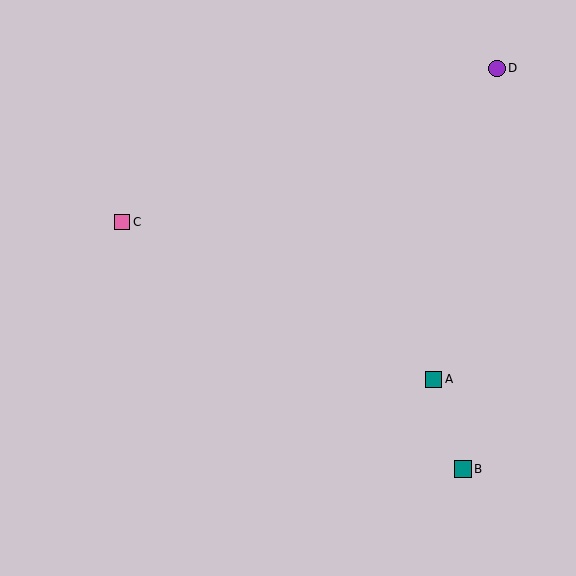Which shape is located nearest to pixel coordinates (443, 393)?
The teal square (labeled A) at (434, 379) is nearest to that location.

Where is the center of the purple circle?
The center of the purple circle is at (497, 68).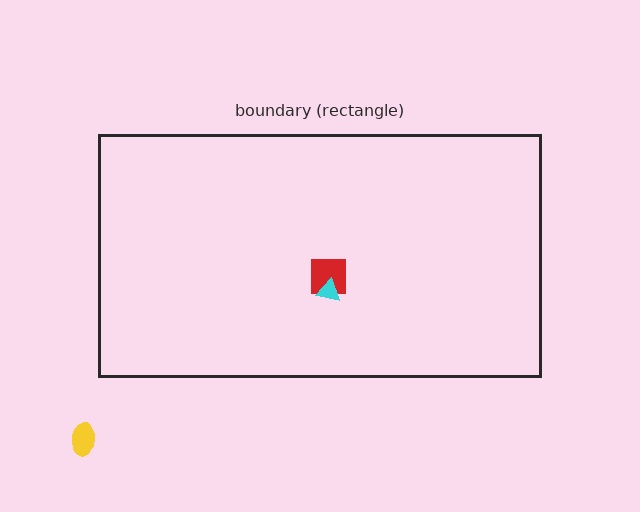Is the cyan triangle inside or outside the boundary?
Inside.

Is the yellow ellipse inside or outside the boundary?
Outside.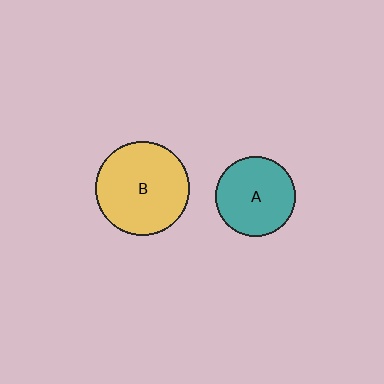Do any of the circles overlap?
No, none of the circles overlap.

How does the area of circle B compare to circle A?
Approximately 1.4 times.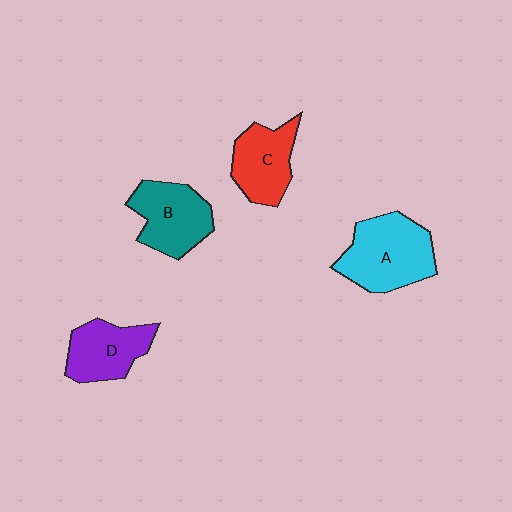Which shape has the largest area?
Shape A (cyan).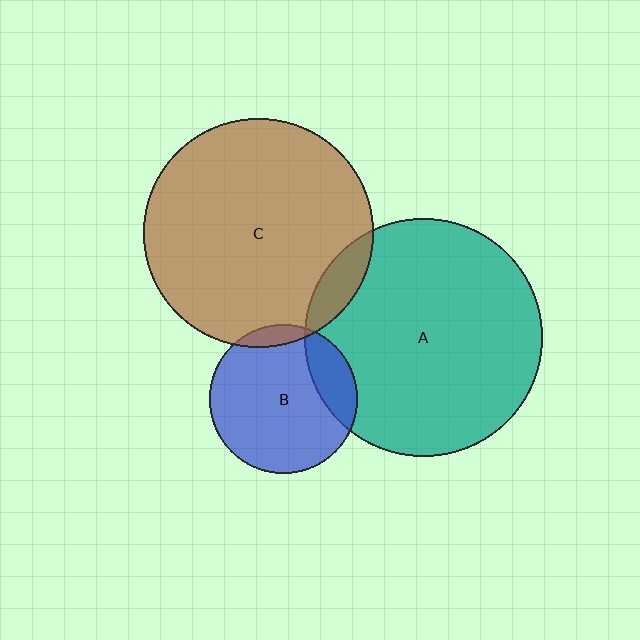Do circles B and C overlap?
Yes.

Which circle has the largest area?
Circle A (teal).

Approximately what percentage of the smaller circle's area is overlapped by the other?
Approximately 5%.